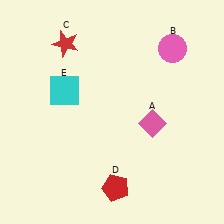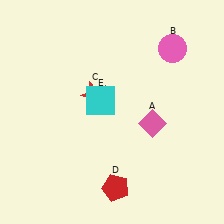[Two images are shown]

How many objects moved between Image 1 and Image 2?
2 objects moved between the two images.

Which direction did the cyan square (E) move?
The cyan square (E) moved right.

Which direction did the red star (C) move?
The red star (C) moved down.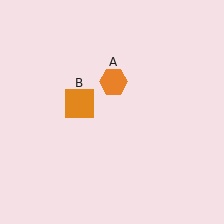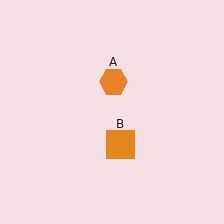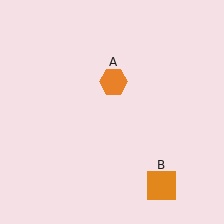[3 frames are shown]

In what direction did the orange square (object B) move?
The orange square (object B) moved down and to the right.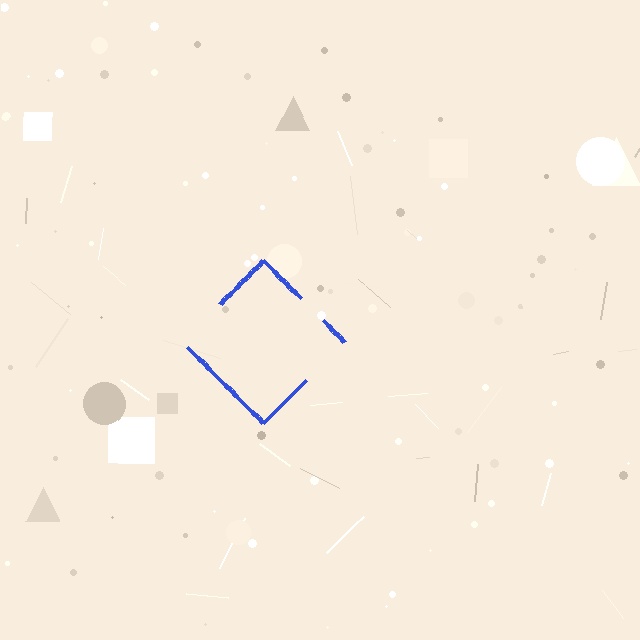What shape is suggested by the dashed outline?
The dashed outline suggests a diamond.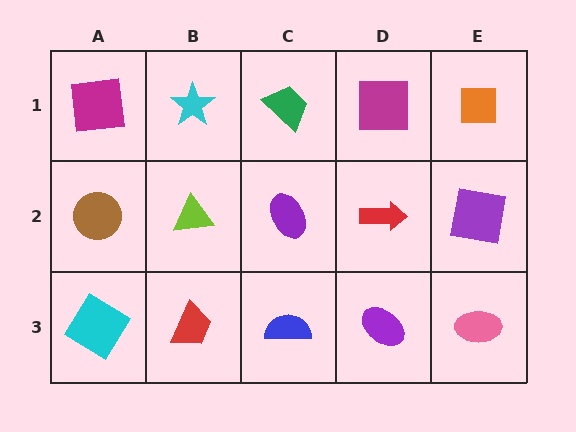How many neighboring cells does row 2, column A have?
3.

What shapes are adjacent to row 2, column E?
An orange square (row 1, column E), a pink ellipse (row 3, column E), a red arrow (row 2, column D).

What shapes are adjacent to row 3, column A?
A brown circle (row 2, column A), a red trapezoid (row 3, column B).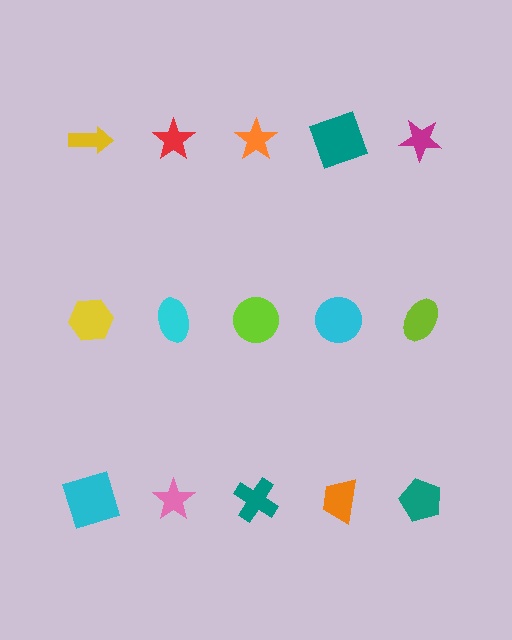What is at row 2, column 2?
A cyan ellipse.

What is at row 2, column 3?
A lime circle.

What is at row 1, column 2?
A red star.